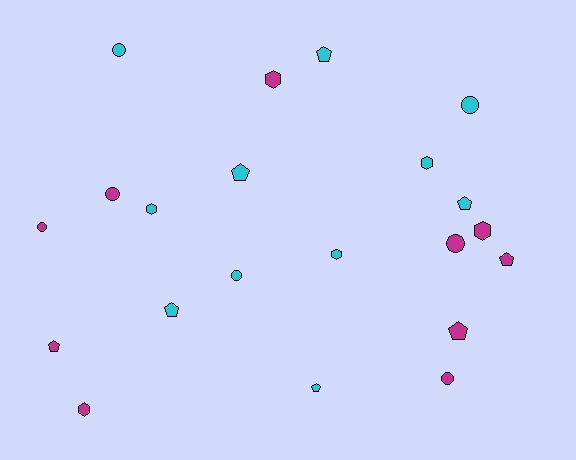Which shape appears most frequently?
Pentagon, with 8 objects.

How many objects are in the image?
There are 21 objects.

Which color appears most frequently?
Cyan, with 11 objects.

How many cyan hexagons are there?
There are 3 cyan hexagons.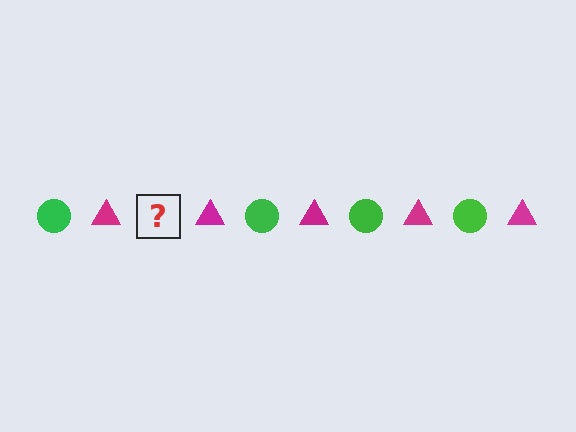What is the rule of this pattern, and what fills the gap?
The rule is that the pattern alternates between green circle and magenta triangle. The gap should be filled with a green circle.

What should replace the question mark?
The question mark should be replaced with a green circle.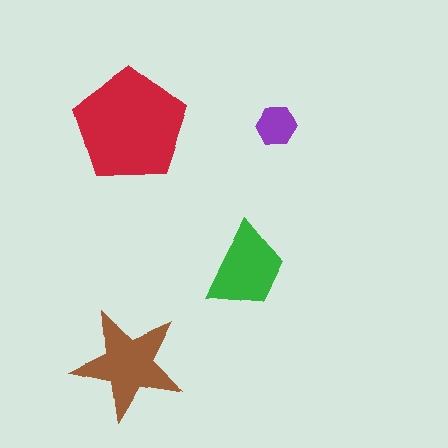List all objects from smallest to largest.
The purple hexagon, the green trapezoid, the brown star, the red pentagon.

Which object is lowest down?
The brown star is bottommost.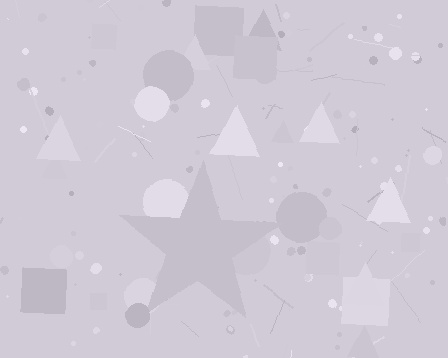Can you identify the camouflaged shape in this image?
The camouflaged shape is a star.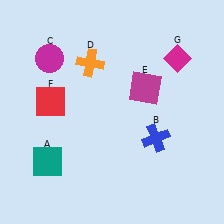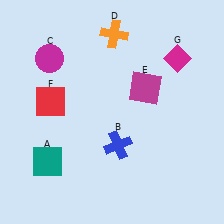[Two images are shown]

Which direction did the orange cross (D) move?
The orange cross (D) moved up.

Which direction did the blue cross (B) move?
The blue cross (B) moved left.